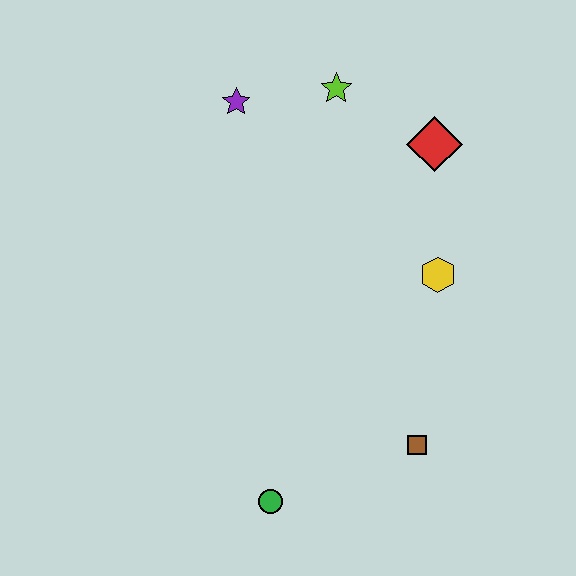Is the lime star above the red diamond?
Yes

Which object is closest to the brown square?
The green circle is closest to the brown square.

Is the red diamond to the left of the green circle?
No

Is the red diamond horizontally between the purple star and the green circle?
No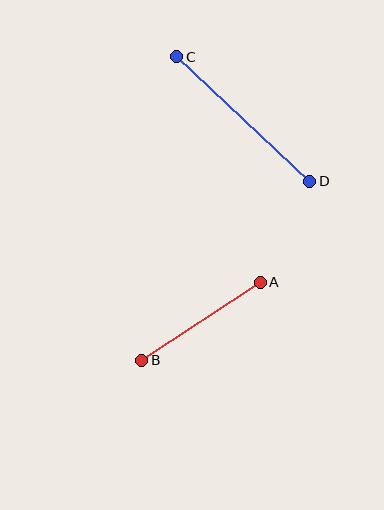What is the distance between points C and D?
The distance is approximately 182 pixels.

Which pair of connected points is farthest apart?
Points C and D are farthest apart.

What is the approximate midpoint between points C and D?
The midpoint is at approximately (243, 119) pixels.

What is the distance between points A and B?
The distance is approximately 142 pixels.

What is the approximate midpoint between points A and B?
The midpoint is at approximately (201, 321) pixels.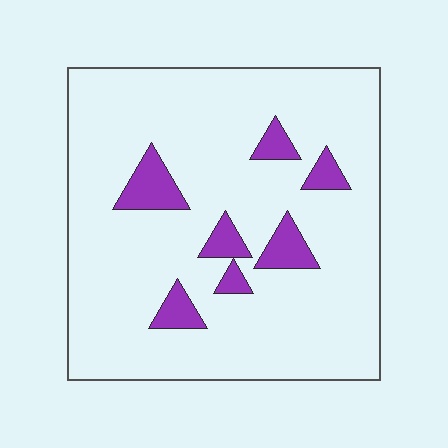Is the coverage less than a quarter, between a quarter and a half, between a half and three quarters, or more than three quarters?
Less than a quarter.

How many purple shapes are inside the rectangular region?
7.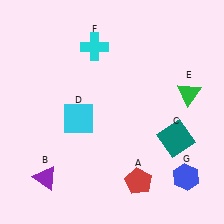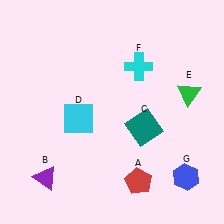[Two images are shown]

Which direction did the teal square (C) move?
The teal square (C) moved left.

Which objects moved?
The objects that moved are: the teal square (C), the cyan cross (F).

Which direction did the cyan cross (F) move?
The cyan cross (F) moved right.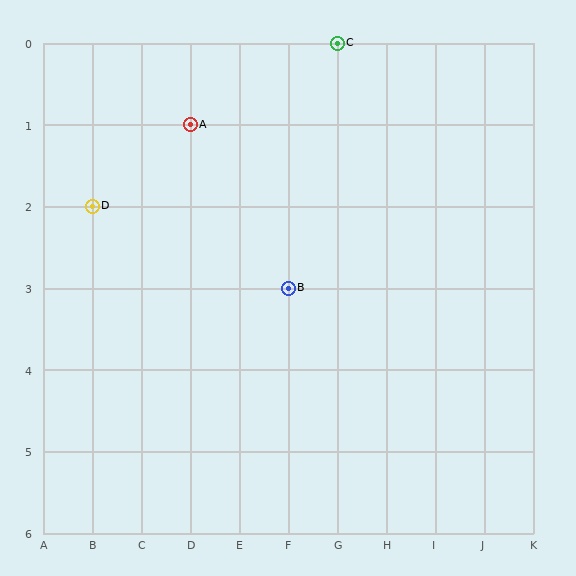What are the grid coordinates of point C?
Point C is at grid coordinates (G, 0).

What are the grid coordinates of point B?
Point B is at grid coordinates (F, 3).